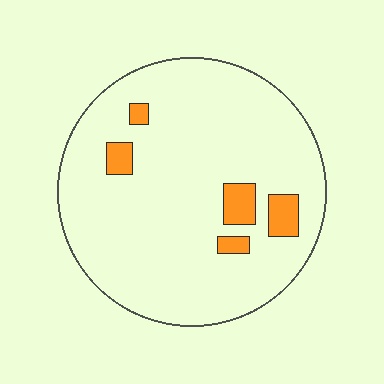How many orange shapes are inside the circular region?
5.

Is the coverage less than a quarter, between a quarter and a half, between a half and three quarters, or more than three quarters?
Less than a quarter.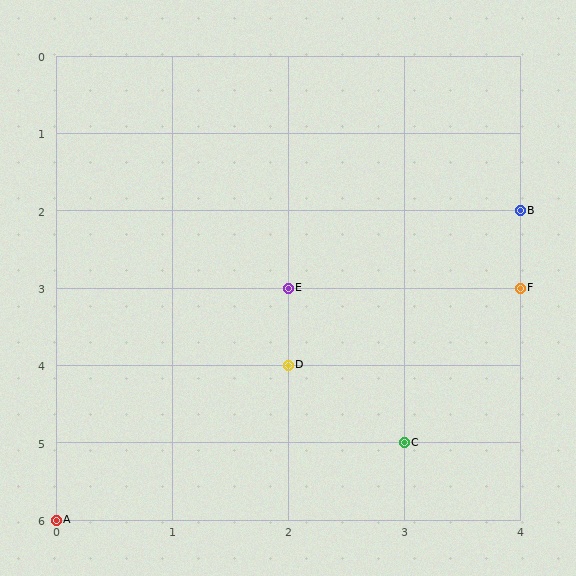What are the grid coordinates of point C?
Point C is at grid coordinates (3, 5).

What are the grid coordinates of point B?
Point B is at grid coordinates (4, 2).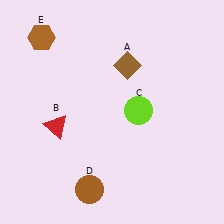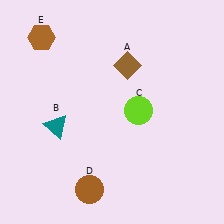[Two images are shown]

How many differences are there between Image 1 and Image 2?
There is 1 difference between the two images.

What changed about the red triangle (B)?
In Image 1, B is red. In Image 2, it changed to teal.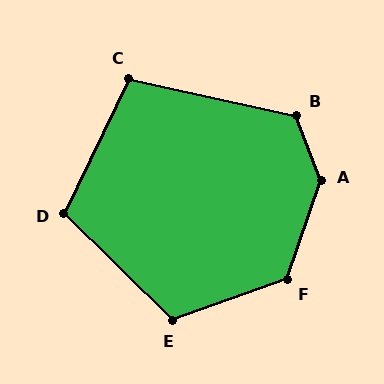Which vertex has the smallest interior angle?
C, at approximately 103 degrees.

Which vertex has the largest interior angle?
A, at approximately 141 degrees.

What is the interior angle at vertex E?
Approximately 116 degrees (obtuse).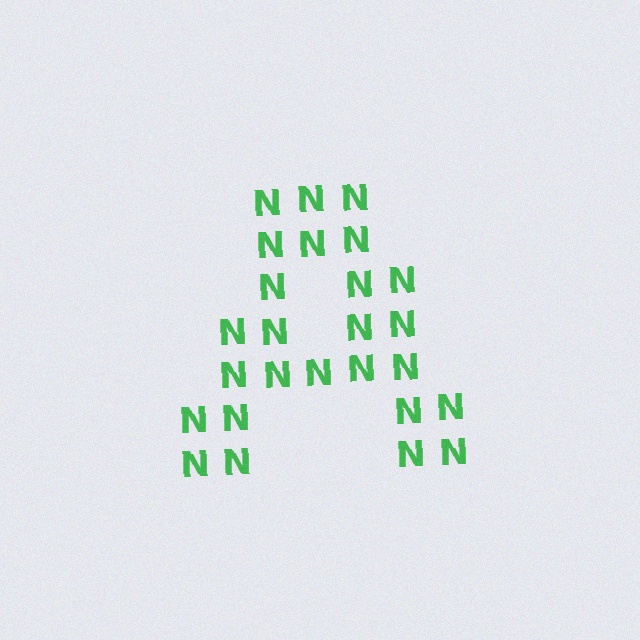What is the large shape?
The large shape is the letter A.